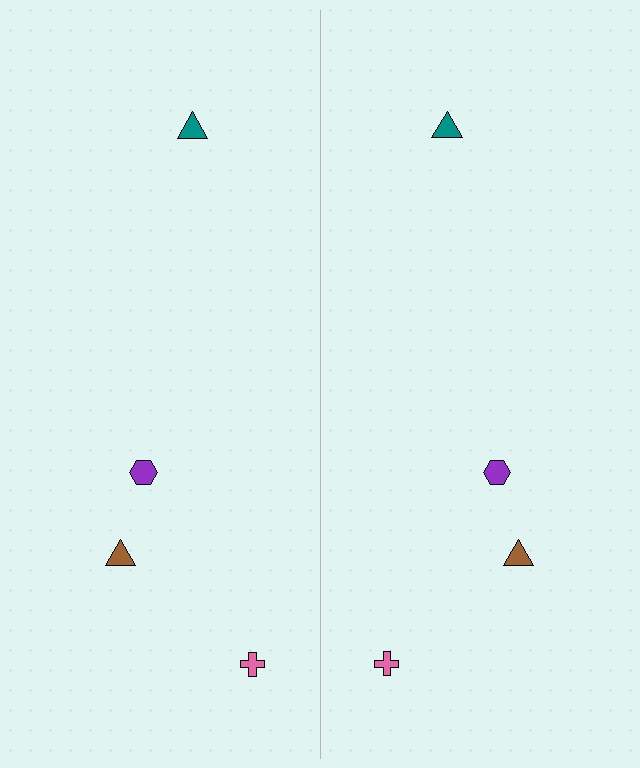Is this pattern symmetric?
Yes, this pattern has bilateral (reflection) symmetry.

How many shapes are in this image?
There are 8 shapes in this image.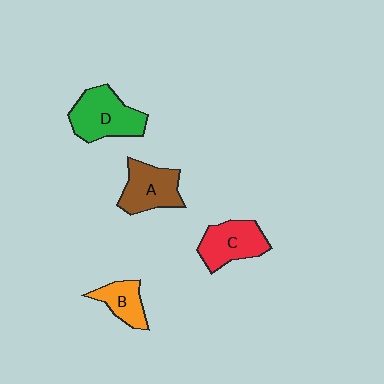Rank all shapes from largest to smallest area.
From largest to smallest: D (green), A (brown), C (red), B (orange).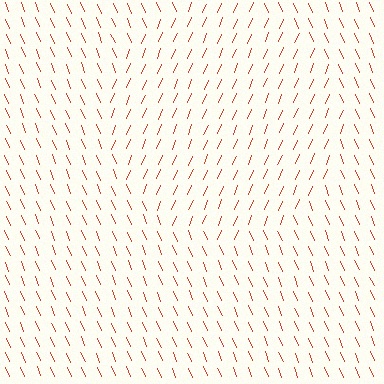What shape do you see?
I see a circle.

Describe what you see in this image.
The image is filled with small red line segments. A circle region in the image has lines oriented differently from the surrounding lines, creating a visible texture boundary.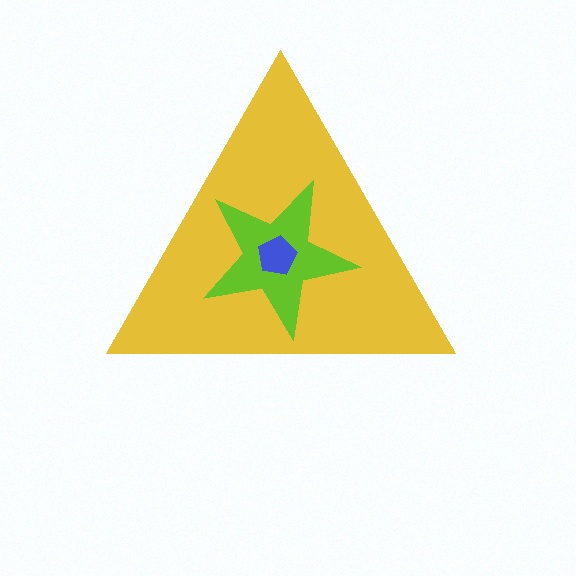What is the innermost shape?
The blue pentagon.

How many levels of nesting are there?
3.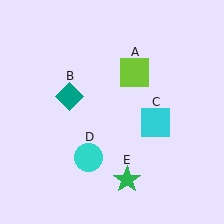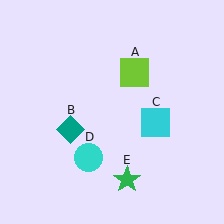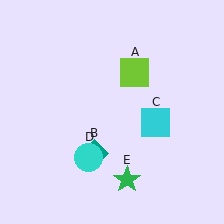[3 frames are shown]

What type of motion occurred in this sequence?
The teal diamond (object B) rotated counterclockwise around the center of the scene.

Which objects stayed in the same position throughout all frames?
Lime square (object A) and cyan square (object C) and cyan circle (object D) and green star (object E) remained stationary.